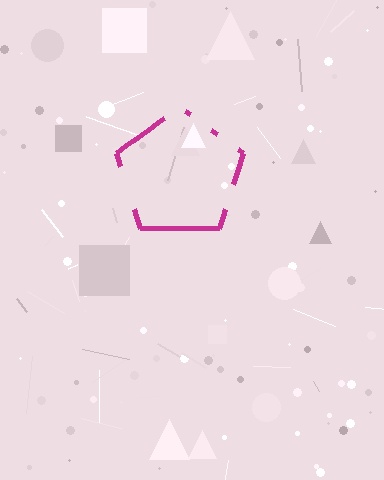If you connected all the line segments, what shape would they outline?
They would outline a pentagon.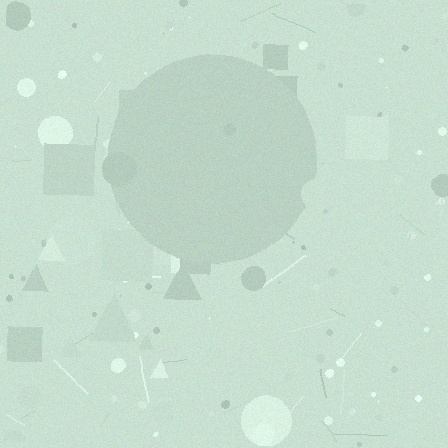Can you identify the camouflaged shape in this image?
The camouflaged shape is a circle.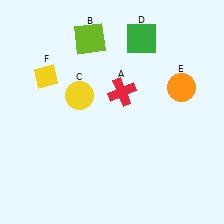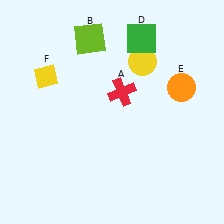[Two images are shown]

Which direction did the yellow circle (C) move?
The yellow circle (C) moved right.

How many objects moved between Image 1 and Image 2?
1 object moved between the two images.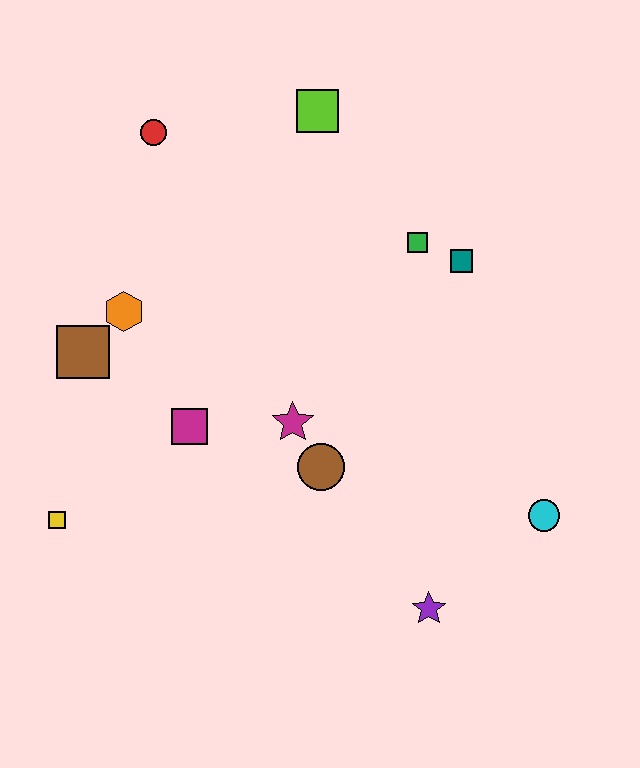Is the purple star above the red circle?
No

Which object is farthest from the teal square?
The yellow square is farthest from the teal square.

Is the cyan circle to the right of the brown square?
Yes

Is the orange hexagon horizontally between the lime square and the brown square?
Yes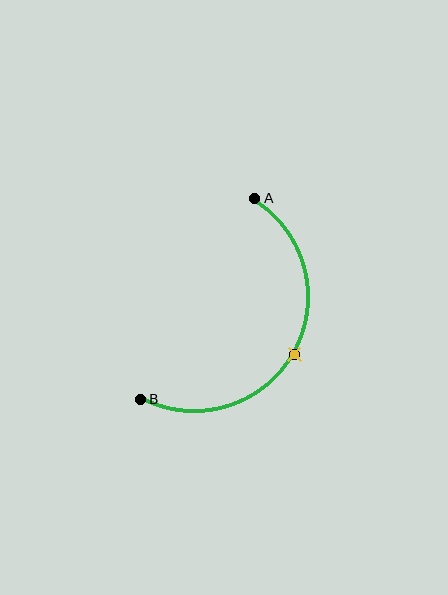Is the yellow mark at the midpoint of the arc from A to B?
Yes. The yellow mark lies on the arc at equal arc-length from both A and B — it is the arc midpoint.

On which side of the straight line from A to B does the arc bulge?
The arc bulges to the right of the straight line connecting A and B.